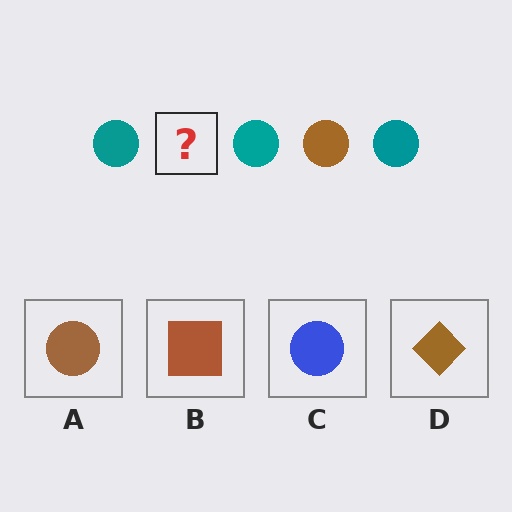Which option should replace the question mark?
Option A.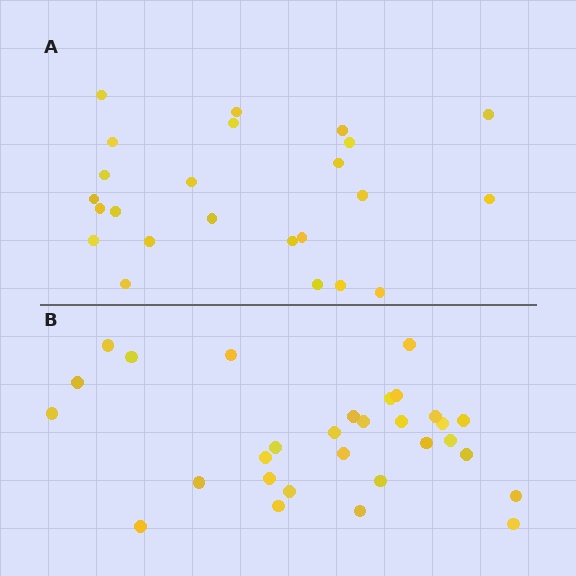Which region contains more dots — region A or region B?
Region B (the bottom region) has more dots.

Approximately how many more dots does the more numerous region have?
Region B has about 6 more dots than region A.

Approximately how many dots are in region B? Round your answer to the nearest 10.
About 30 dots.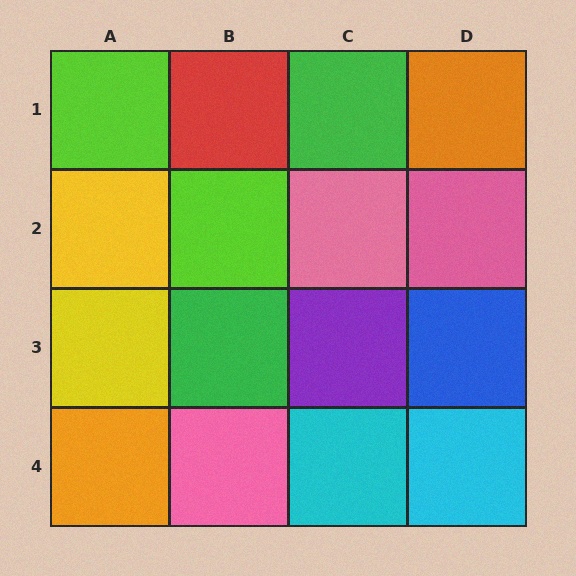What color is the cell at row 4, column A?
Orange.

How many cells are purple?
1 cell is purple.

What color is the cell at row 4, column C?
Cyan.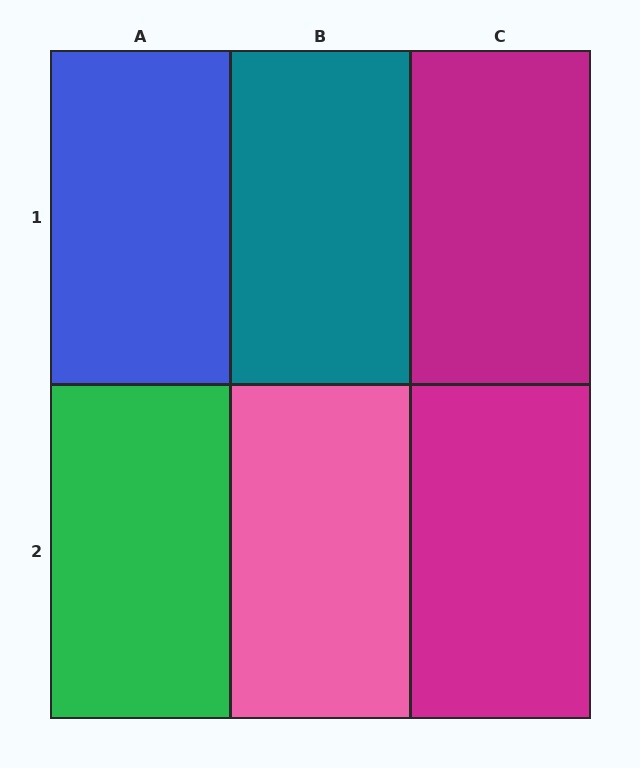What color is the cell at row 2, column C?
Magenta.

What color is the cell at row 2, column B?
Pink.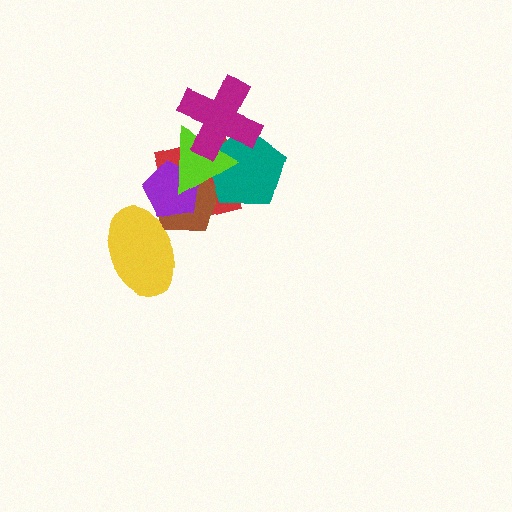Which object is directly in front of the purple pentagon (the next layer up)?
The lime triangle is directly in front of the purple pentagon.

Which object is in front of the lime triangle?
The magenta cross is in front of the lime triangle.